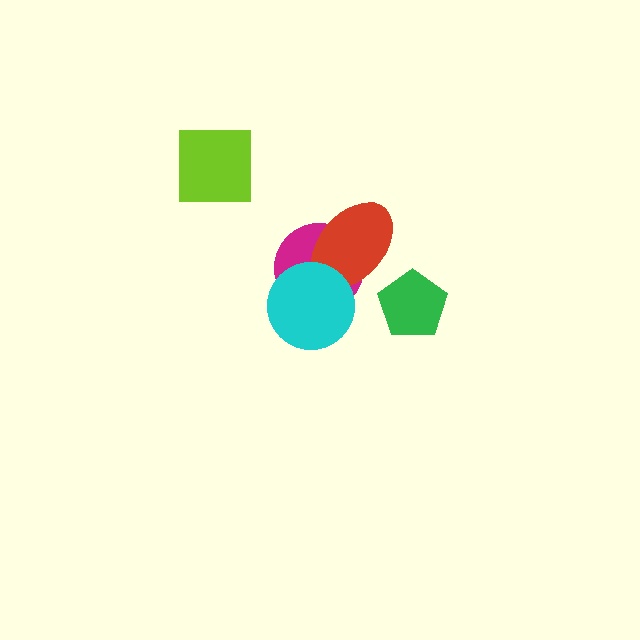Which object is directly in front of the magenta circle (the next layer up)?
The red ellipse is directly in front of the magenta circle.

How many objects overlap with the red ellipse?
2 objects overlap with the red ellipse.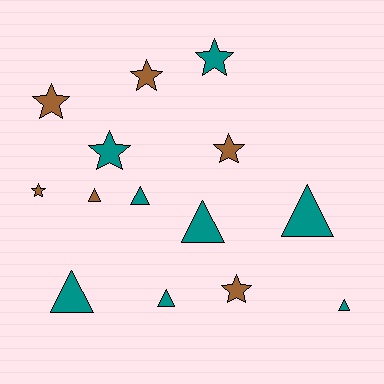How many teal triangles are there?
There are 6 teal triangles.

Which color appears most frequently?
Teal, with 8 objects.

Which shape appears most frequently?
Triangle, with 7 objects.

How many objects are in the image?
There are 14 objects.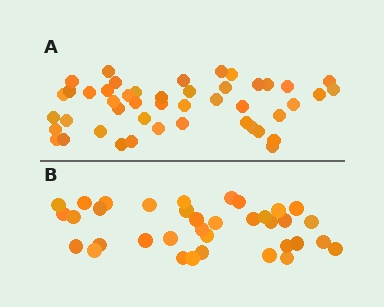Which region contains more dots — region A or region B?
Region A (the top region) has more dots.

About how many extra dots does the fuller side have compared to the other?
Region A has roughly 10 or so more dots than region B.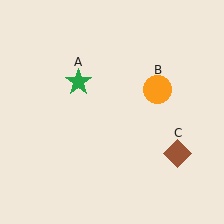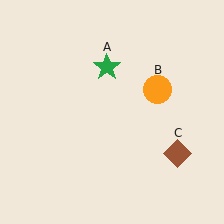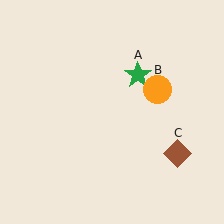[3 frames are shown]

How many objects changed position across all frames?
1 object changed position: green star (object A).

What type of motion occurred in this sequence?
The green star (object A) rotated clockwise around the center of the scene.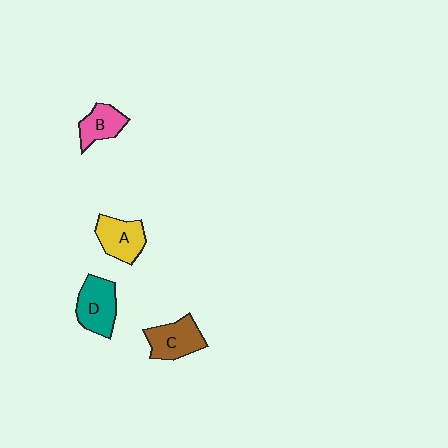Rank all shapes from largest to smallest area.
From largest to smallest: D (teal), C (brown), A (yellow), B (pink).